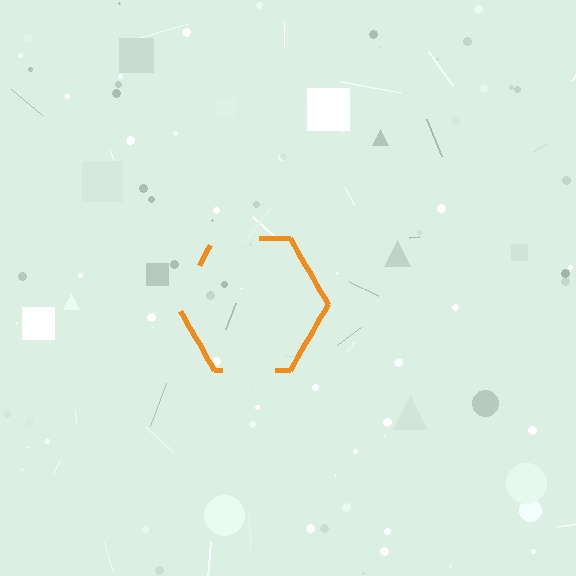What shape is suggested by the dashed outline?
The dashed outline suggests a hexagon.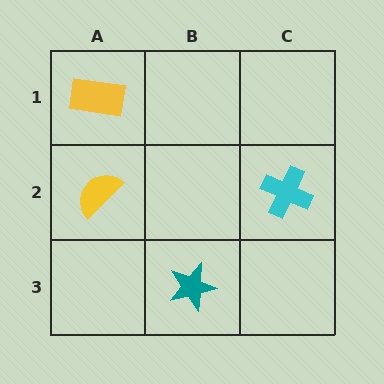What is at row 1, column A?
A yellow rectangle.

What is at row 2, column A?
A yellow semicircle.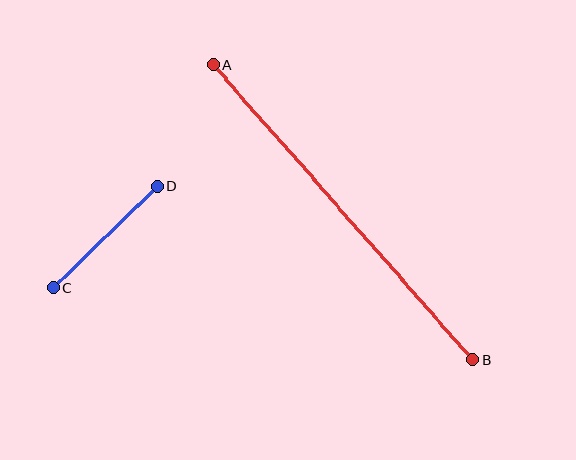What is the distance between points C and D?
The distance is approximately 145 pixels.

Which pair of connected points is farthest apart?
Points A and B are farthest apart.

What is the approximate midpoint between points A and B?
The midpoint is at approximately (343, 212) pixels.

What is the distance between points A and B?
The distance is approximately 393 pixels.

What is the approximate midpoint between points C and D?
The midpoint is at approximately (106, 237) pixels.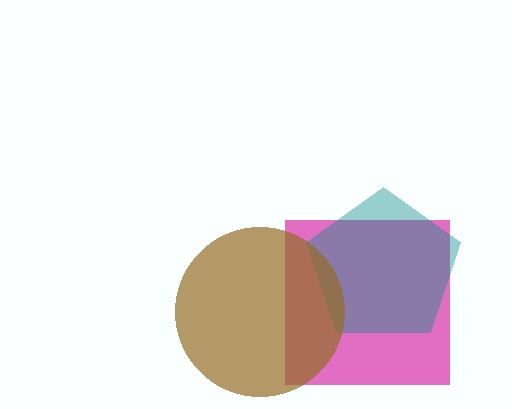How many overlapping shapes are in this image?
There are 3 overlapping shapes in the image.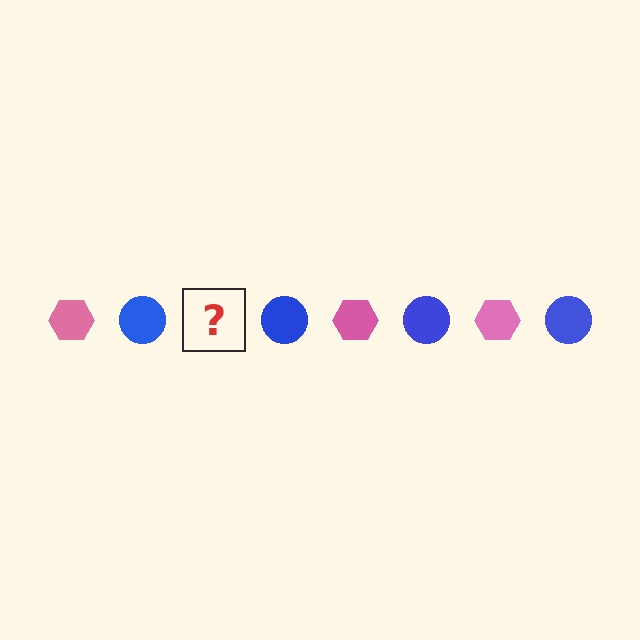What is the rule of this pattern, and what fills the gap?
The rule is that the pattern alternates between pink hexagon and blue circle. The gap should be filled with a pink hexagon.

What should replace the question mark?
The question mark should be replaced with a pink hexagon.